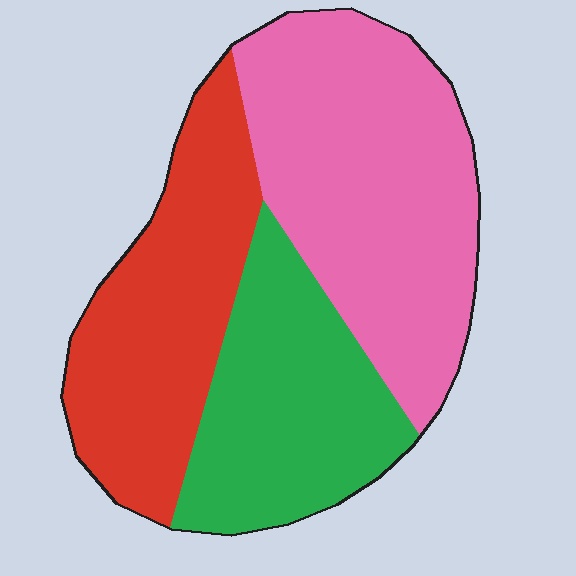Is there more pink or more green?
Pink.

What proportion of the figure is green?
Green takes up about one quarter (1/4) of the figure.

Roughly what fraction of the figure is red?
Red takes up between a quarter and a half of the figure.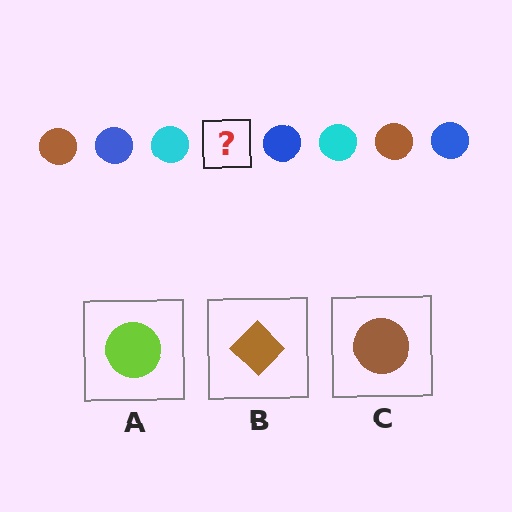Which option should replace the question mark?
Option C.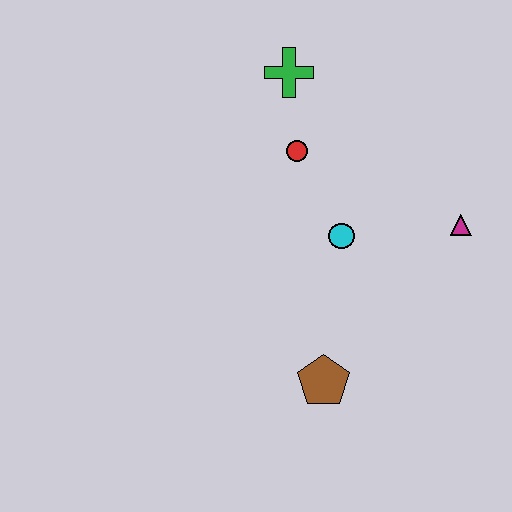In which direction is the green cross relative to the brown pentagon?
The green cross is above the brown pentagon.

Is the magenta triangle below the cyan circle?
No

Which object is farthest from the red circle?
The brown pentagon is farthest from the red circle.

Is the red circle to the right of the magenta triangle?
No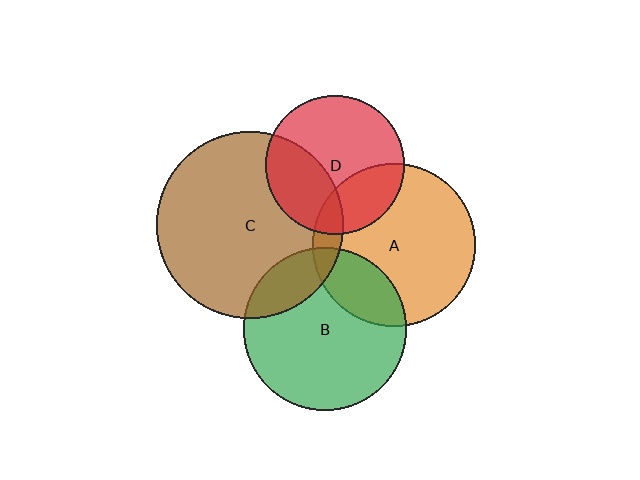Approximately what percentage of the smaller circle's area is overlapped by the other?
Approximately 20%.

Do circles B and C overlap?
Yes.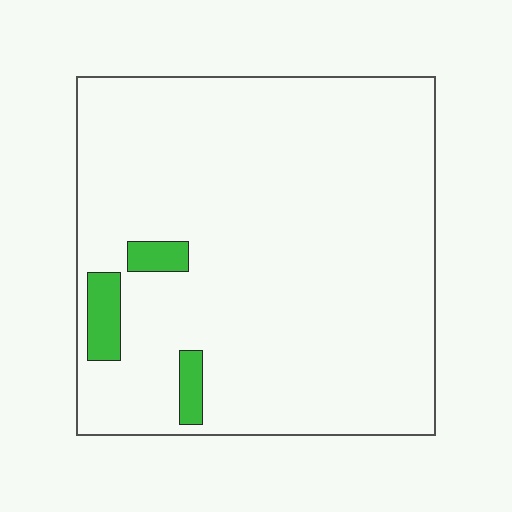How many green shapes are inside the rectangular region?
3.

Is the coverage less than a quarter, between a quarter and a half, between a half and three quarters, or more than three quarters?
Less than a quarter.